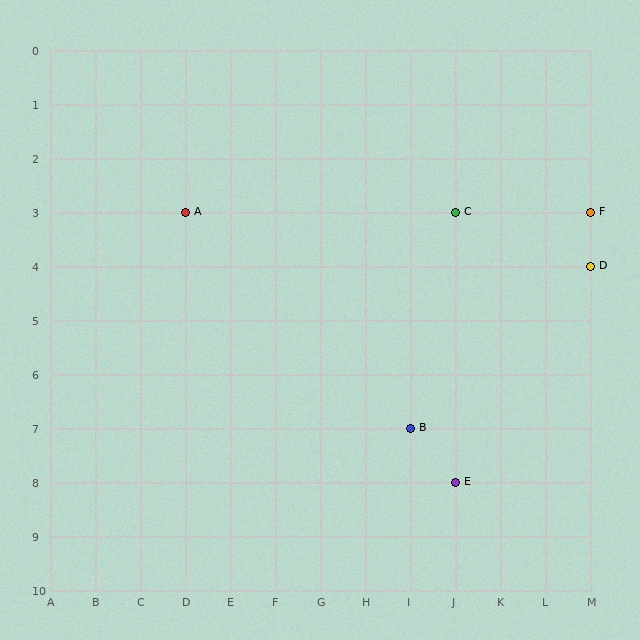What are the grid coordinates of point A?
Point A is at grid coordinates (D, 3).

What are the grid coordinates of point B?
Point B is at grid coordinates (I, 7).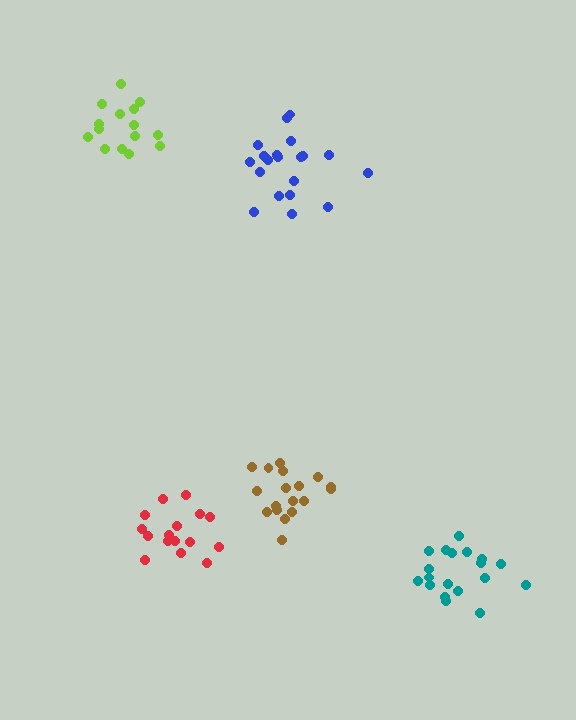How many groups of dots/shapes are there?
There are 5 groups.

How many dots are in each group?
Group 1: 16 dots, Group 2: 18 dots, Group 3: 15 dots, Group 4: 19 dots, Group 5: 20 dots (88 total).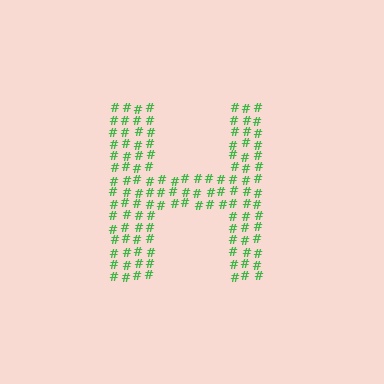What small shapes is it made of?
It is made of small hash symbols.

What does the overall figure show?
The overall figure shows the letter H.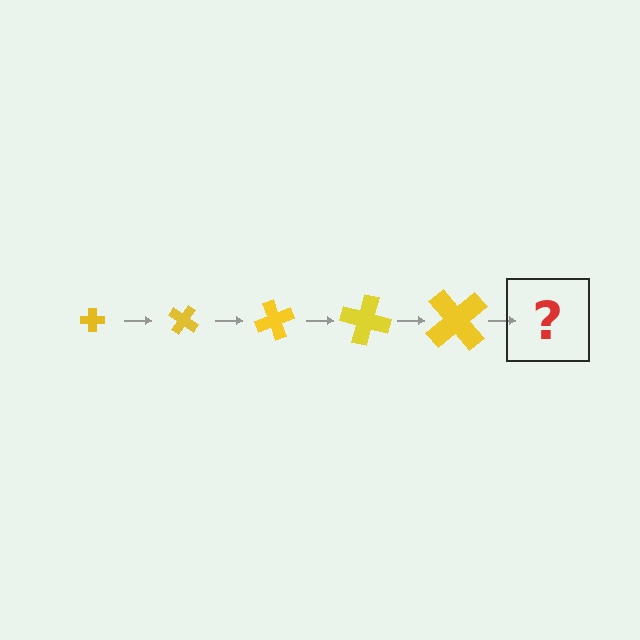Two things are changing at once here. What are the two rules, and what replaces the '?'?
The two rules are that the cross grows larger each step and it rotates 35 degrees each step. The '?' should be a cross, larger than the previous one and rotated 175 degrees from the start.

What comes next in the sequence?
The next element should be a cross, larger than the previous one and rotated 175 degrees from the start.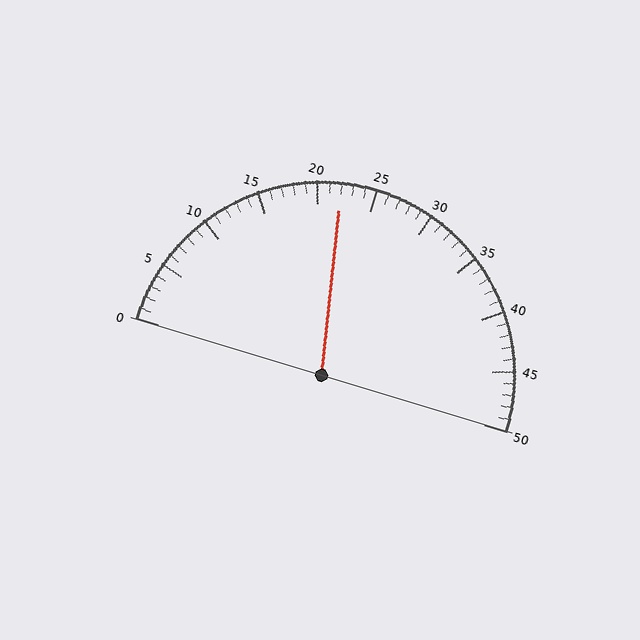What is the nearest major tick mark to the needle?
The nearest major tick mark is 20.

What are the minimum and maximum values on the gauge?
The gauge ranges from 0 to 50.